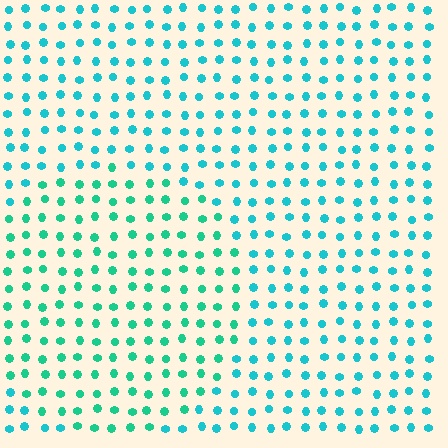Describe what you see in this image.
The image is filled with small cyan elements in a uniform arrangement. A circle-shaped region is visible where the elements are tinted to a slightly different hue, forming a subtle color boundary.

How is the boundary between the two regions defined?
The boundary is defined purely by a slight shift in hue (about 24 degrees). Spacing, size, and orientation are identical on both sides.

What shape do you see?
I see a circle.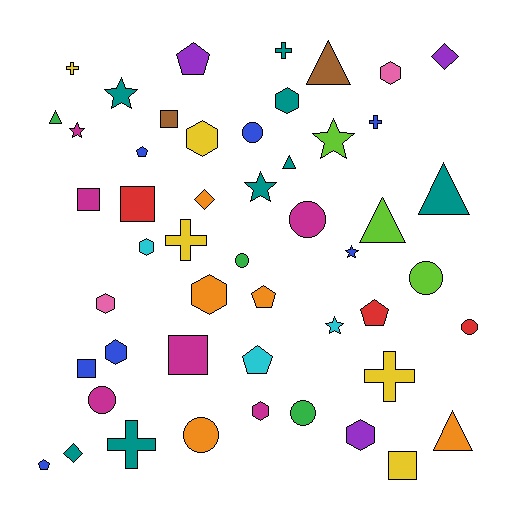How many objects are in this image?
There are 50 objects.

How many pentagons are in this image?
There are 6 pentagons.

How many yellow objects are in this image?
There are 5 yellow objects.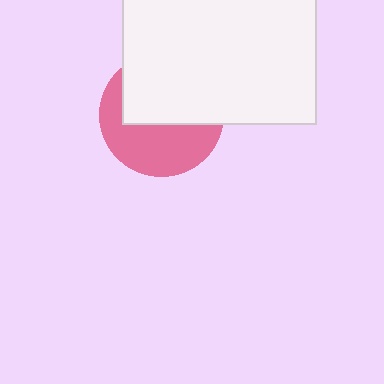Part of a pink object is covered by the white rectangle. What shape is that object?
It is a circle.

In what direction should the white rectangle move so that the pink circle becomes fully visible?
The white rectangle should move up. That is the shortest direction to clear the overlap and leave the pink circle fully visible.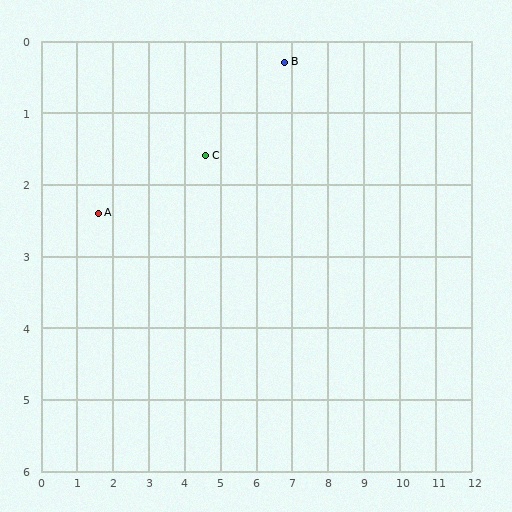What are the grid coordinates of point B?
Point B is at approximately (6.8, 0.3).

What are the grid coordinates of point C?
Point C is at approximately (4.6, 1.6).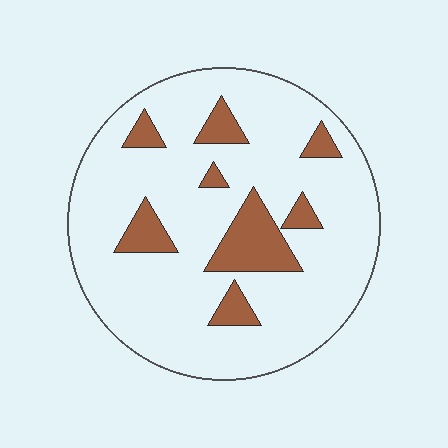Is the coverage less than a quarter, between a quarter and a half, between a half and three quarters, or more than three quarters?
Less than a quarter.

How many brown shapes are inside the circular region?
8.